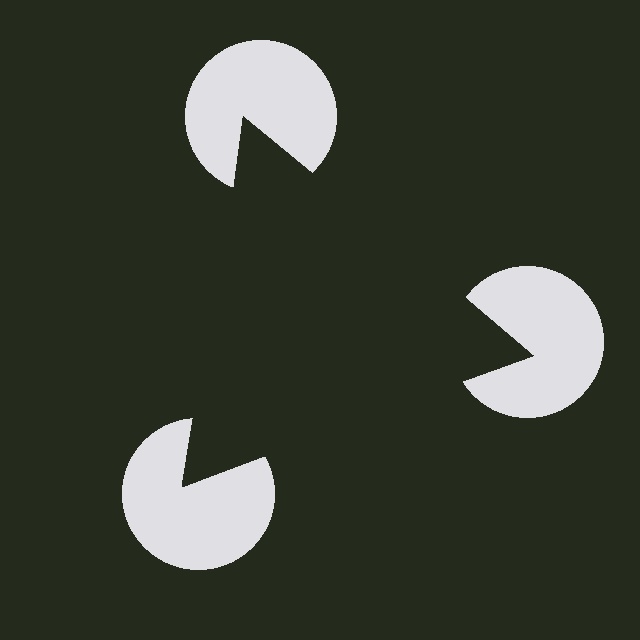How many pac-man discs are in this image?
There are 3 — one at each vertex of the illusory triangle.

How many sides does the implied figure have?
3 sides.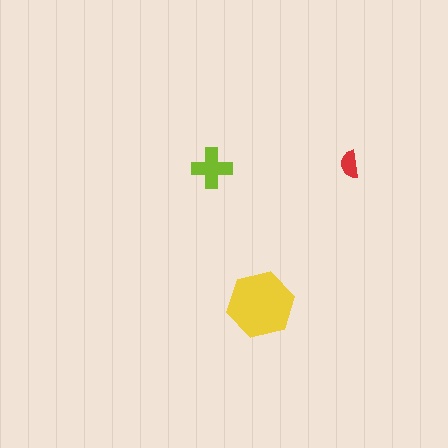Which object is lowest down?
The yellow hexagon is bottommost.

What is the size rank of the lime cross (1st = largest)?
2nd.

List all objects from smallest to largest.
The red semicircle, the lime cross, the yellow hexagon.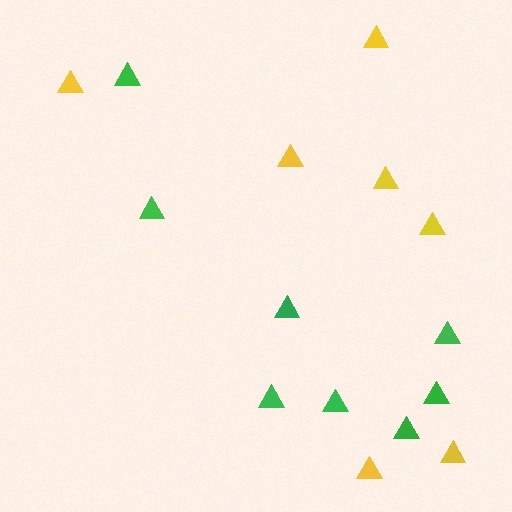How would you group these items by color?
There are 2 groups: one group of yellow triangles (7) and one group of green triangles (8).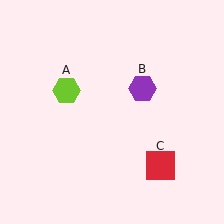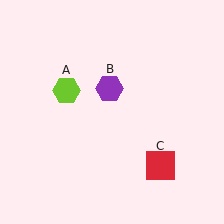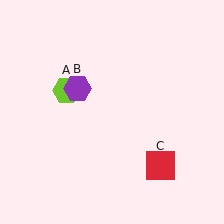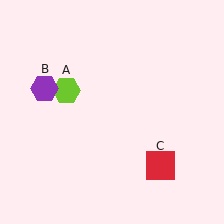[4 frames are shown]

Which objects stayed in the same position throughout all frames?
Lime hexagon (object A) and red square (object C) remained stationary.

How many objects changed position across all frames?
1 object changed position: purple hexagon (object B).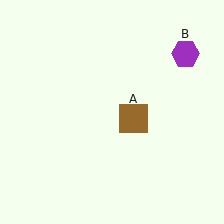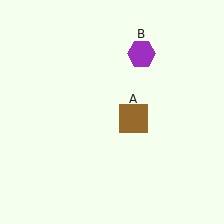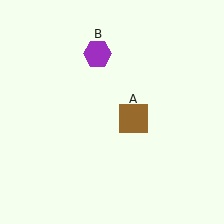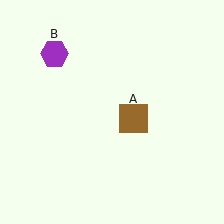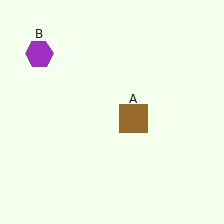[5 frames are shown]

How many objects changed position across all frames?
1 object changed position: purple hexagon (object B).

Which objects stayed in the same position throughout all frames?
Brown square (object A) remained stationary.